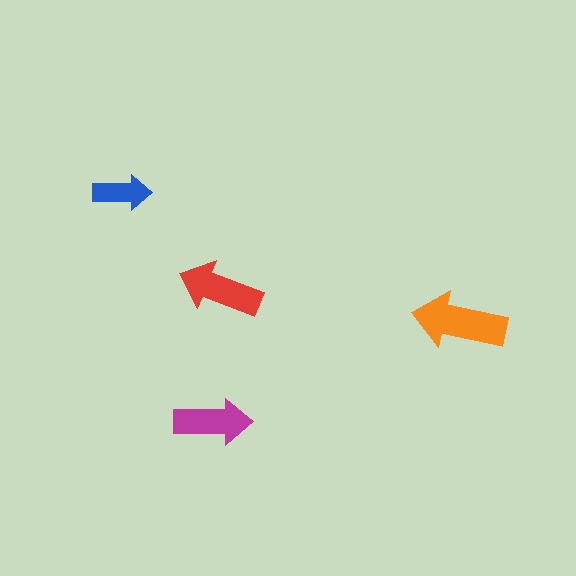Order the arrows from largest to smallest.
the orange one, the red one, the magenta one, the blue one.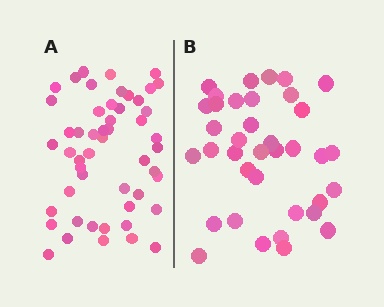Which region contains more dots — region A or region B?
Region A (the left region) has more dots.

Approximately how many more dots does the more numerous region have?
Region A has approximately 15 more dots than region B.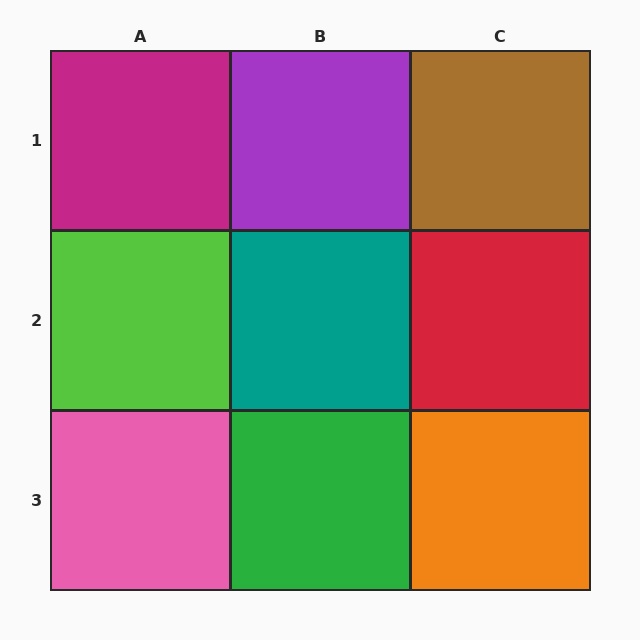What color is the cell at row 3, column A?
Pink.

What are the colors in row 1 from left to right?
Magenta, purple, brown.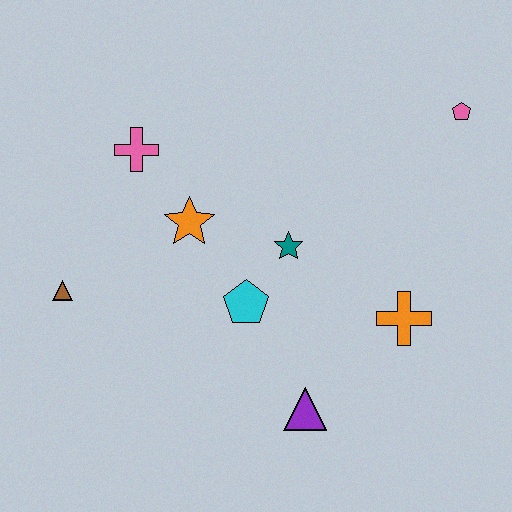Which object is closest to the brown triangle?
The orange star is closest to the brown triangle.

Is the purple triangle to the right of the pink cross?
Yes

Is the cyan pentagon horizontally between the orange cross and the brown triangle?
Yes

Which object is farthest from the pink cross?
The pink pentagon is farthest from the pink cross.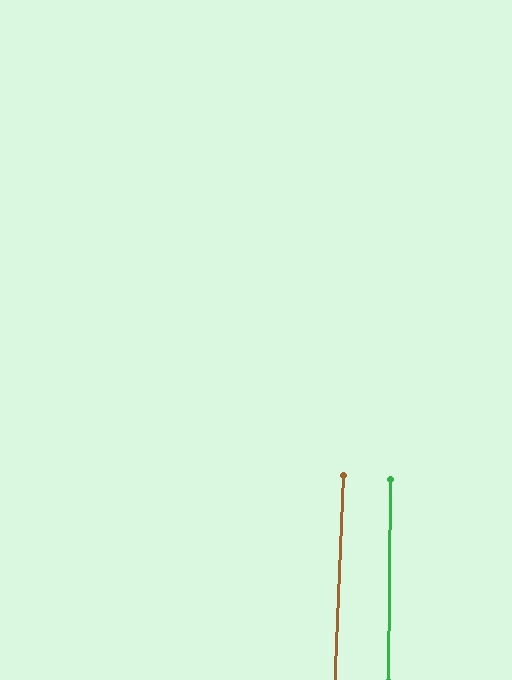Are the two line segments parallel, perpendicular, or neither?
Parallel — their directions differ by only 1.9°.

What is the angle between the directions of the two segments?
Approximately 2 degrees.